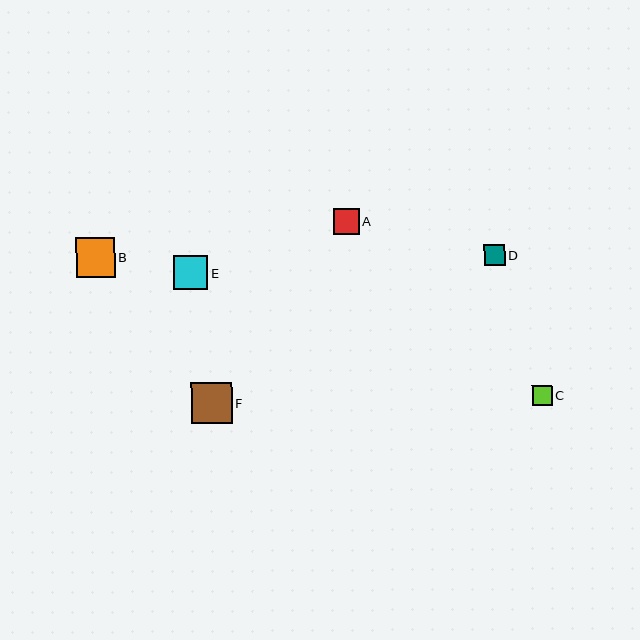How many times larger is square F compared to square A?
Square F is approximately 1.6 times the size of square A.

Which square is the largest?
Square F is the largest with a size of approximately 41 pixels.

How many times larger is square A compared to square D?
Square A is approximately 1.2 times the size of square D.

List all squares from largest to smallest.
From largest to smallest: F, B, E, A, D, C.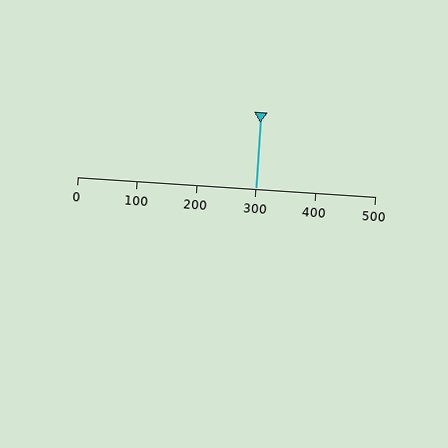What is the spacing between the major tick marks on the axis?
The major ticks are spaced 100 apart.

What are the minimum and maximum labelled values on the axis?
The axis runs from 0 to 500.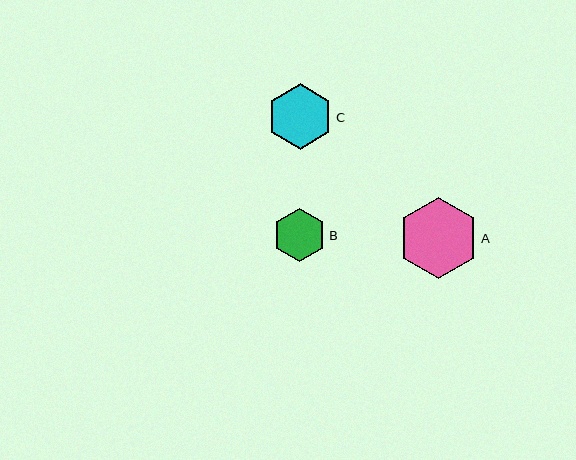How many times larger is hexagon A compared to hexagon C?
Hexagon A is approximately 1.2 times the size of hexagon C.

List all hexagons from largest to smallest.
From largest to smallest: A, C, B.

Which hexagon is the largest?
Hexagon A is the largest with a size of approximately 81 pixels.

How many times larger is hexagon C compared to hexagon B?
Hexagon C is approximately 1.2 times the size of hexagon B.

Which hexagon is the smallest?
Hexagon B is the smallest with a size of approximately 53 pixels.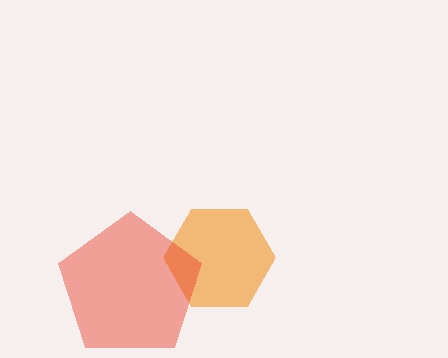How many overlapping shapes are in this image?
There are 2 overlapping shapes in the image.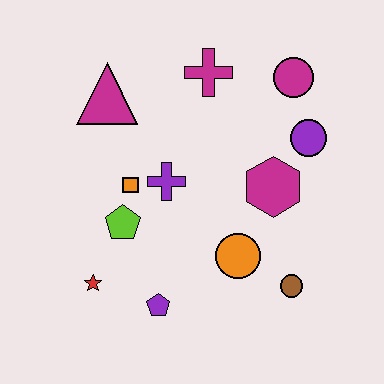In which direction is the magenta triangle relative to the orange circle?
The magenta triangle is above the orange circle.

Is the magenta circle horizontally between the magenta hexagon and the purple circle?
Yes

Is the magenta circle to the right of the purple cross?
Yes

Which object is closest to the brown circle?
The orange circle is closest to the brown circle.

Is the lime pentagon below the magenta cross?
Yes